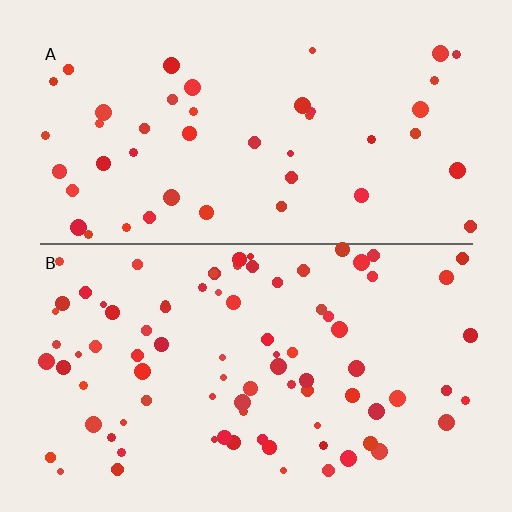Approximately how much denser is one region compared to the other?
Approximately 1.9× — region B over region A.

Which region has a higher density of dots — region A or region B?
B (the bottom).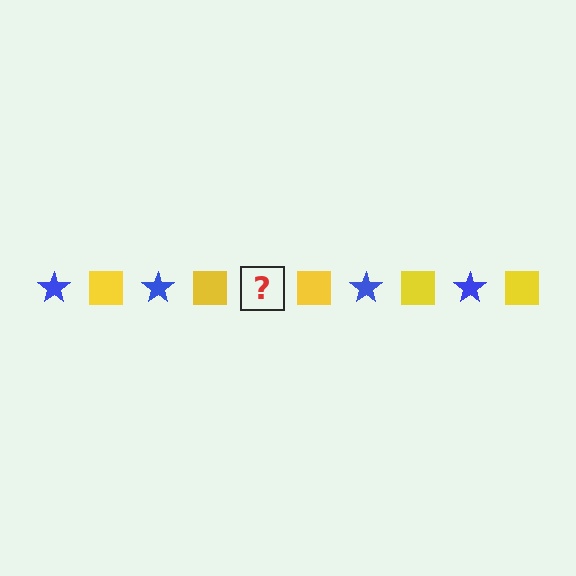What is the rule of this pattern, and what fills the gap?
The rule is that the pattern alternates between blue star and yellow square. The gap should be filled with a blue star.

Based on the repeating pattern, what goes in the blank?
The blank should be a blue star.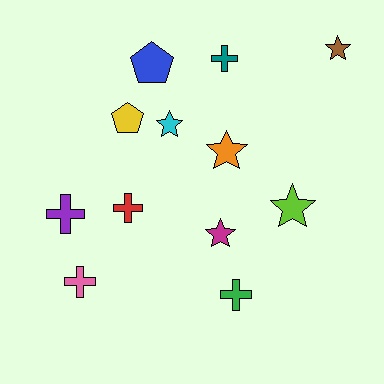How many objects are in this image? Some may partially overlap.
There are 12 objects.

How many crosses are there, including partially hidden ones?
There are 5 crosses.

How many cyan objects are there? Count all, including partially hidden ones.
There is 1 cyan object.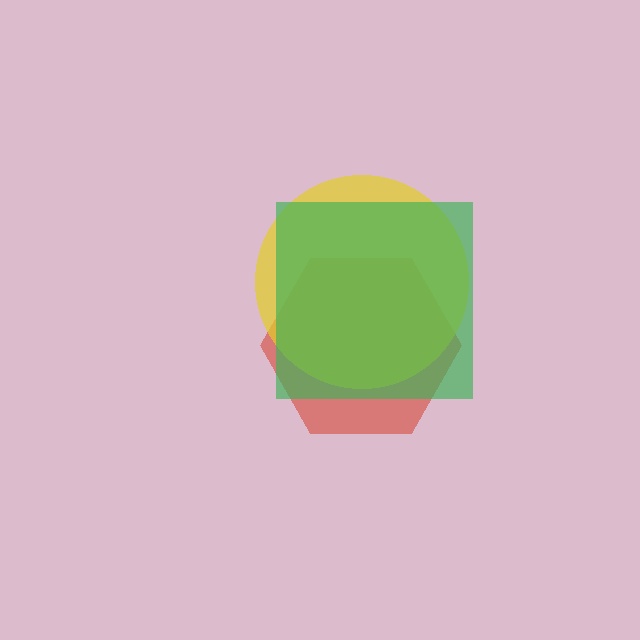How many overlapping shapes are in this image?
There are 3 overlapping shapes in the image.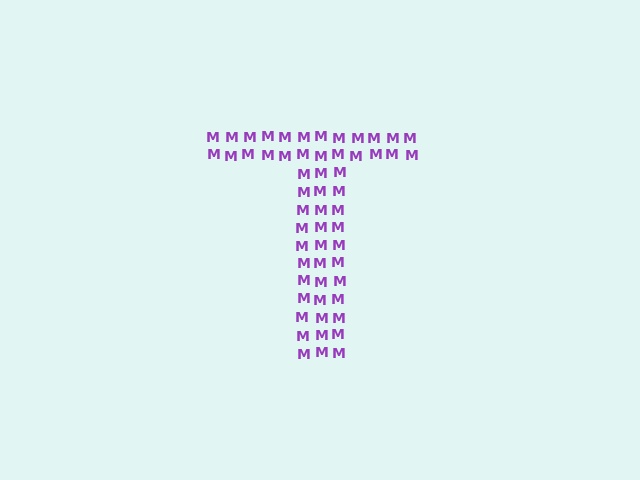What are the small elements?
The small elements are letter M's.